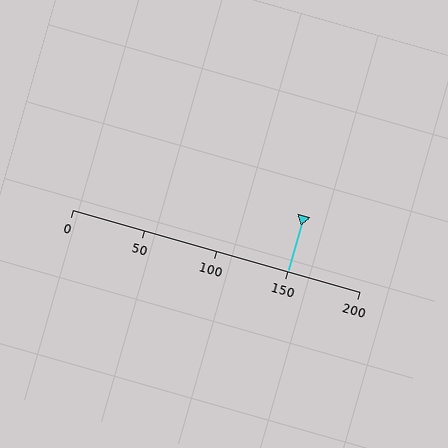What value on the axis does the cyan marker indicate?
The marker indicates approximately 150.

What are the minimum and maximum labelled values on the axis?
The axis runs from 0 to 200.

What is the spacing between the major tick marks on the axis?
The major ticks are spaced 50 apart.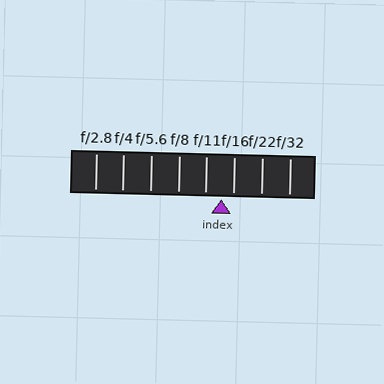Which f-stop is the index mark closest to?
The index mark is closest to f/16.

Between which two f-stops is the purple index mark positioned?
The index mark is between f/11 and f/16.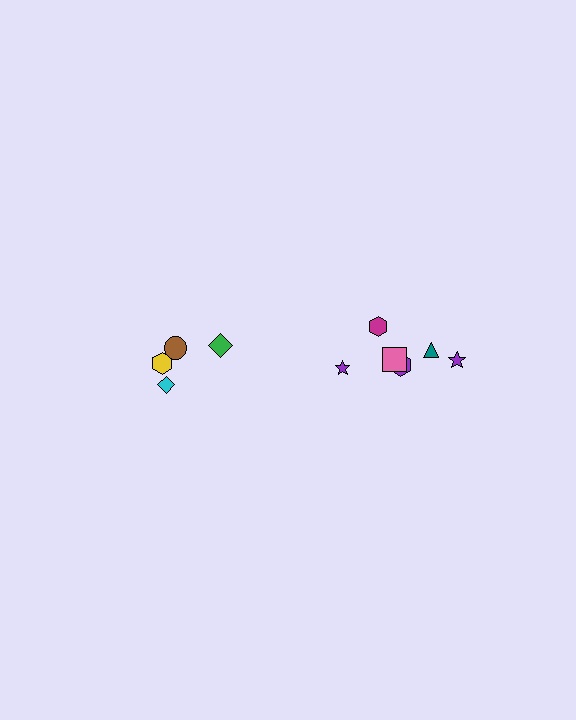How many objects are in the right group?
There are 6 objects.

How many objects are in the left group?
There are 4 objects.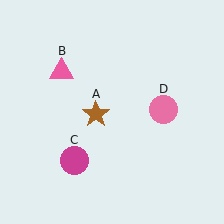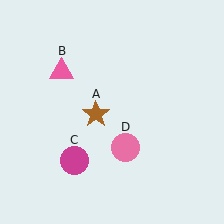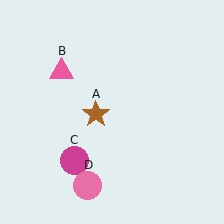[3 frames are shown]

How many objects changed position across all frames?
1 object changed position: pink circle (object D).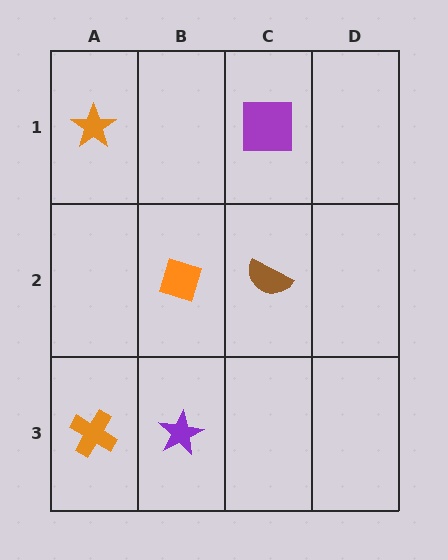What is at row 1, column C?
A purple square.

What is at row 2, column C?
A brown semicircle.